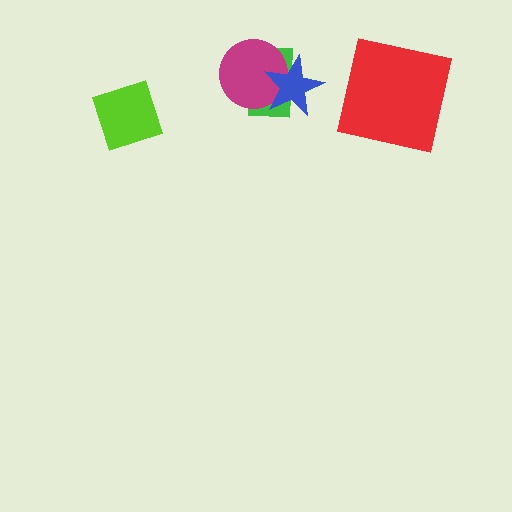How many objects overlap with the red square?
0 objects overlap with the red square.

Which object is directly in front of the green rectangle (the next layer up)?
The magenta circle is directly in front of the green rectangle.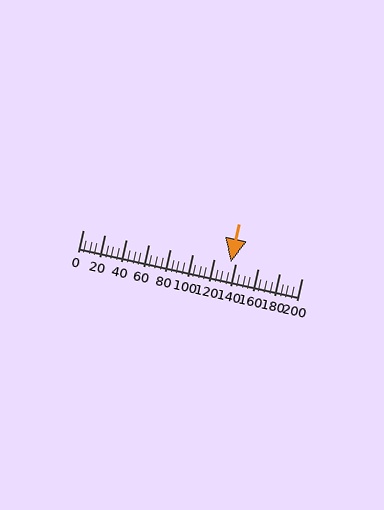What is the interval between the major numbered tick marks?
The major tick marks are spaced 20 units apart.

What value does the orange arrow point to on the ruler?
The orange arrow points to approximately 135.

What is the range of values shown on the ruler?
The ruler shows values from 0 to 200.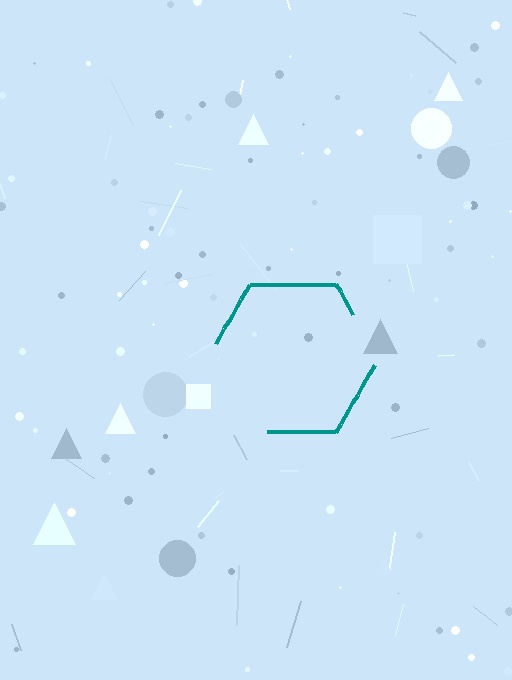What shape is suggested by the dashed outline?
The dashed outline suggests a hexagon.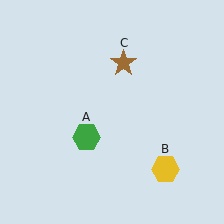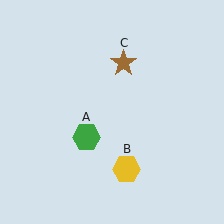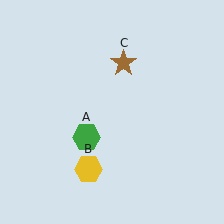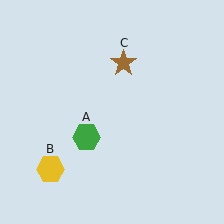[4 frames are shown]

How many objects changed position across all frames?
1 object changed position: yellow hexagon (object B).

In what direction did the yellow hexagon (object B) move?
The yellow hexagon (object B) moved left.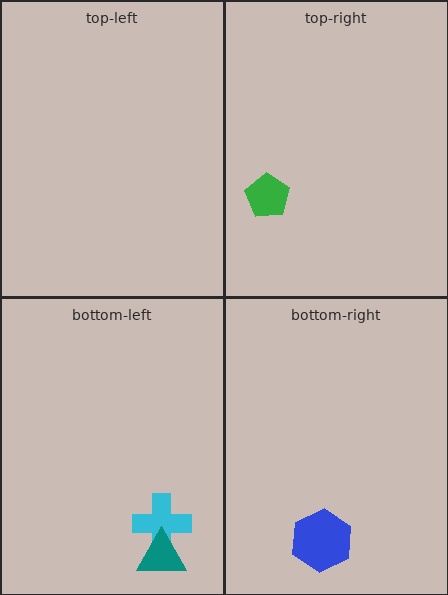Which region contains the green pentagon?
The top-right region.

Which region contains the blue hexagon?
The bottom-right region.